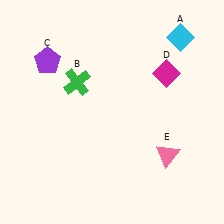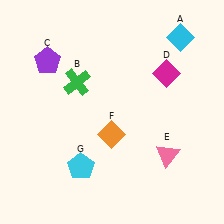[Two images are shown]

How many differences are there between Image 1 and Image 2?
There are 2 differences between the two images.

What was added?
An orange diamond (F), a cyan pentagon (G) were added in Image 2.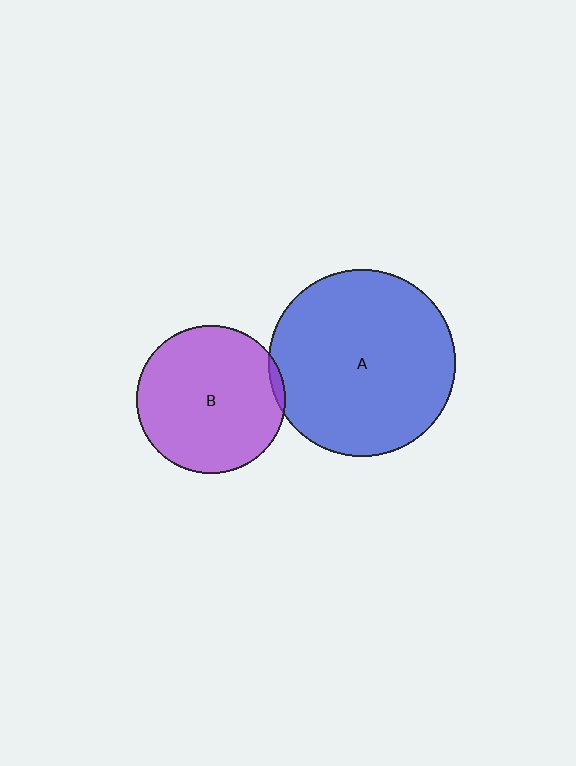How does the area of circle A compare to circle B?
Approximately 1.6 times.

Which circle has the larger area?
Circle A (blue).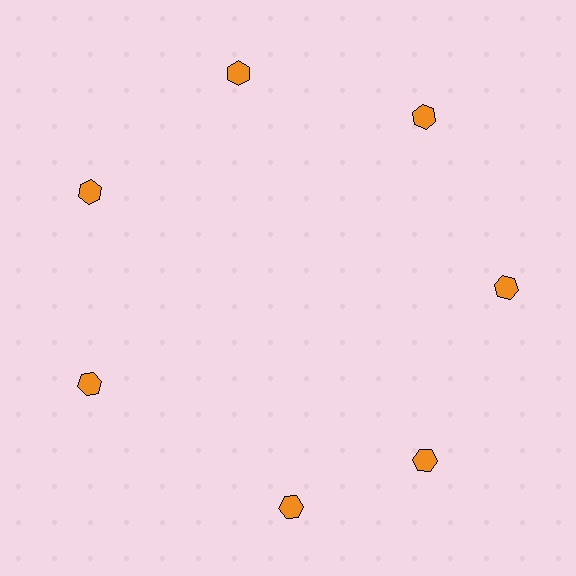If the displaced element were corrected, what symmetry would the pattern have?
It would have 7-fold rotational symmetry — the pattern would map onto itself every 51 degrees.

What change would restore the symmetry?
The symmetry would be restored by rotating it back into even spacing with its neighbors so that all 7 hexagons sit at equal angles and equal distance from the center.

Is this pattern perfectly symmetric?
No. The 7 orange hexagons are arranged in a ring, but one element near the 6 o'clock position is rotated out of alignment along the ring, breaking the 7-fold rotational symmetry.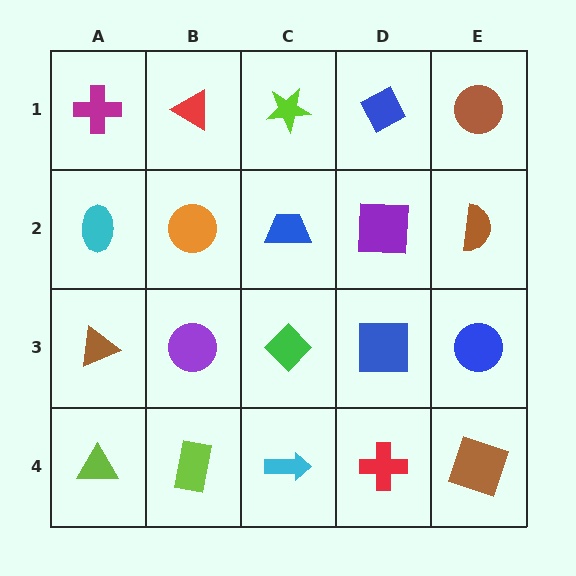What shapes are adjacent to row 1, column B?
An orange circle (row 2, column B), a magenta cross (row 1, column A), a lime star (row 1, column C).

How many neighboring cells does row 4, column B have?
3.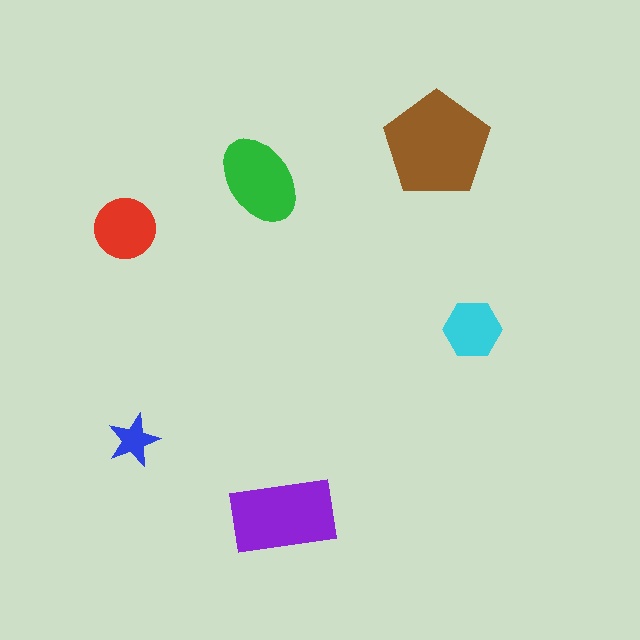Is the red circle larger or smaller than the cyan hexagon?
Larger.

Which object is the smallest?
The blue star.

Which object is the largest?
The brown pentagon.